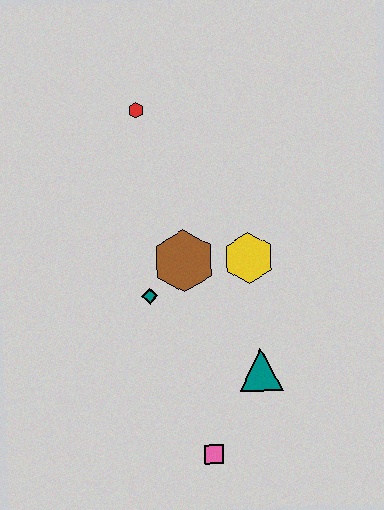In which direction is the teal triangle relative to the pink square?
The teal triangle is above the pink square.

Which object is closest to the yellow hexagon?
The brown hexagon is closest to the yellow hexagon.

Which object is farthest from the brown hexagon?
The pink square is farthest from the brown hexagon.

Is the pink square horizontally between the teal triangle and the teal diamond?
Yes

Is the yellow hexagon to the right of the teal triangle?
No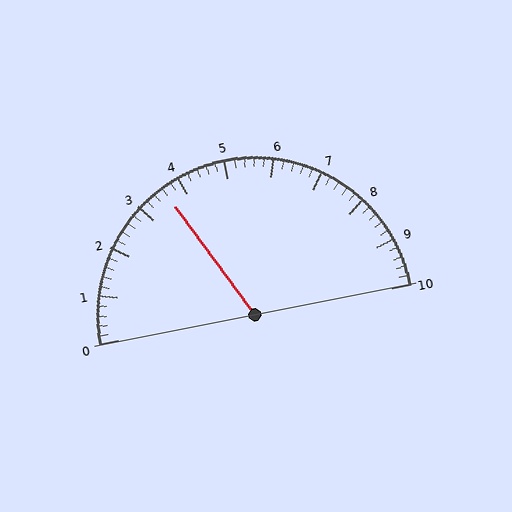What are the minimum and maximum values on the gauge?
The gauge ranges from 0 to 10.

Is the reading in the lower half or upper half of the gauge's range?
The reading is in the lower half of the range (0 to 10).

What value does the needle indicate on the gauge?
The needle indicates approximately 3.6.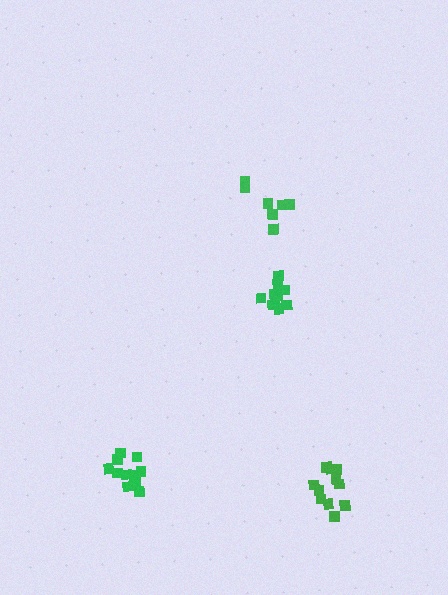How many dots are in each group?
Group 1: 7 dots, Group 2: 12 dots, Group 3: 11 dots, Group 4: 12 dots (42 total).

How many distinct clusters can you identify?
There are 4 distinct clusters.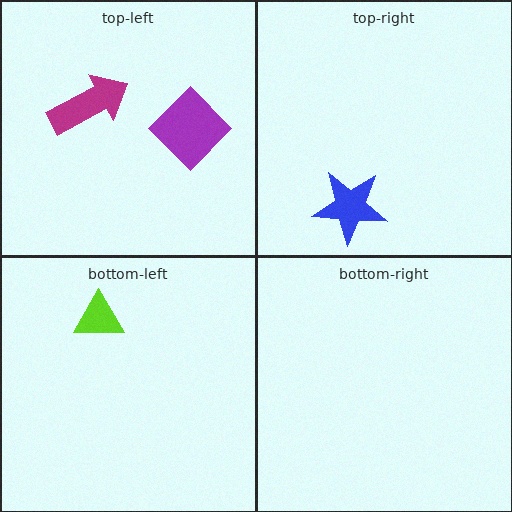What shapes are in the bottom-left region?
The lime triangle.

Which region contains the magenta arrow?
The top-left region.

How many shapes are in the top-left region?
2.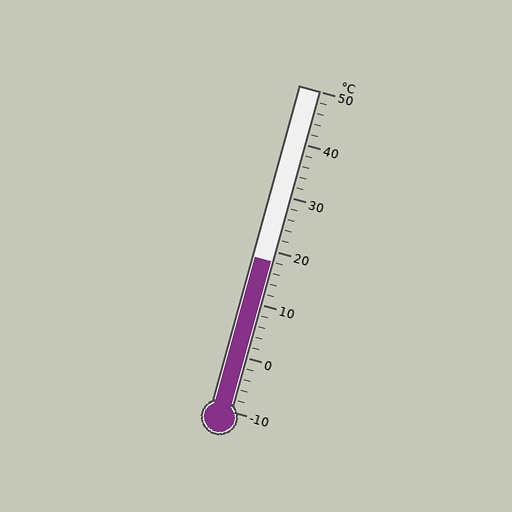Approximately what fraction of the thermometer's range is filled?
The thermometer is filled to approximately 45% of its range.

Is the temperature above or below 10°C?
The temperature is above 10°C.